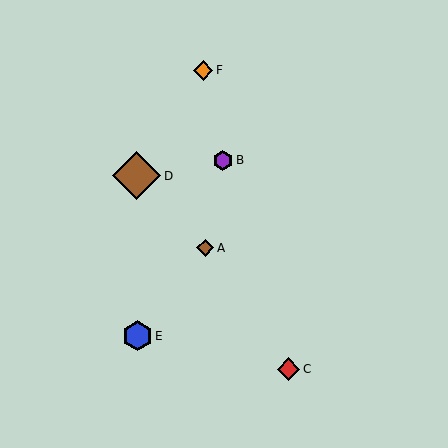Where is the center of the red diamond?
The center of the red diamond is at (288, 369).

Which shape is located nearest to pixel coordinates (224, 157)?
The purple hexagon (labeled B) at (223, 160) is nearest to that location.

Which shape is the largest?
The brown diamond (labeled D) is the largest.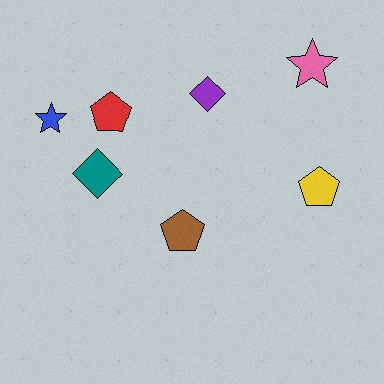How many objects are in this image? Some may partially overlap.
There are 7 objects.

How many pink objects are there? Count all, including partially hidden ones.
There is 1 pink object.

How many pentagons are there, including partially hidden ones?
There are 3 pentagons.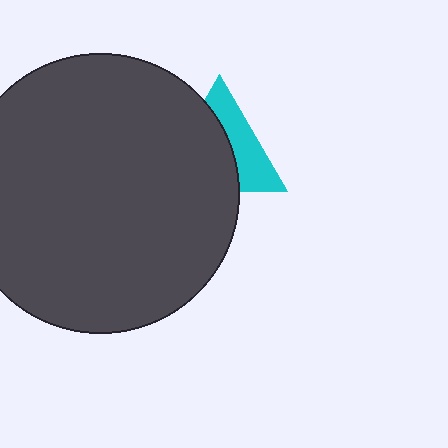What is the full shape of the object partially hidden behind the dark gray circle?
The partially hidden object is a cyan triangle.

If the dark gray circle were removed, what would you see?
You would see the complete cyan triangle.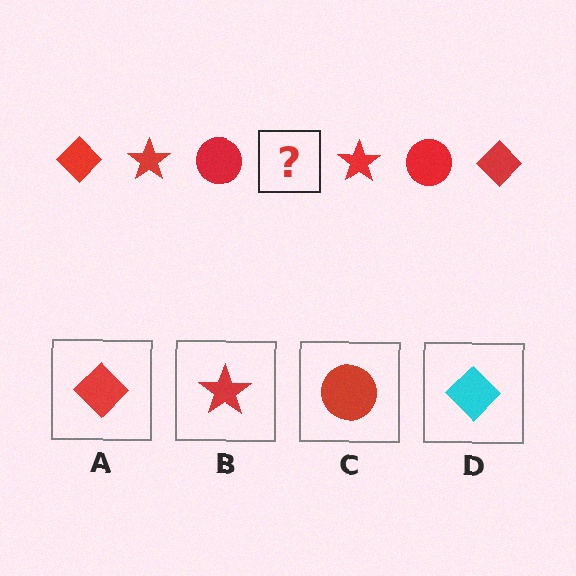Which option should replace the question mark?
Option A.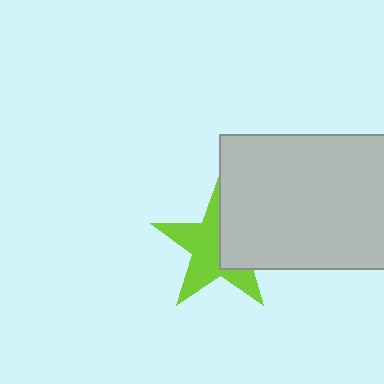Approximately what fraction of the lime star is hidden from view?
Roughly 40% of the lime star is hidden behind the light gray rectangle.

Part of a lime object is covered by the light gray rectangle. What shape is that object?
It is a star.